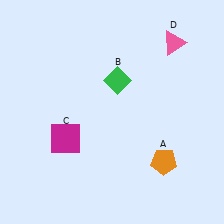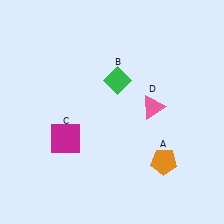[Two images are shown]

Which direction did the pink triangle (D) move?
The pink triangle (D) moved down.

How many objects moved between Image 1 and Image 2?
1 object moved between the two images.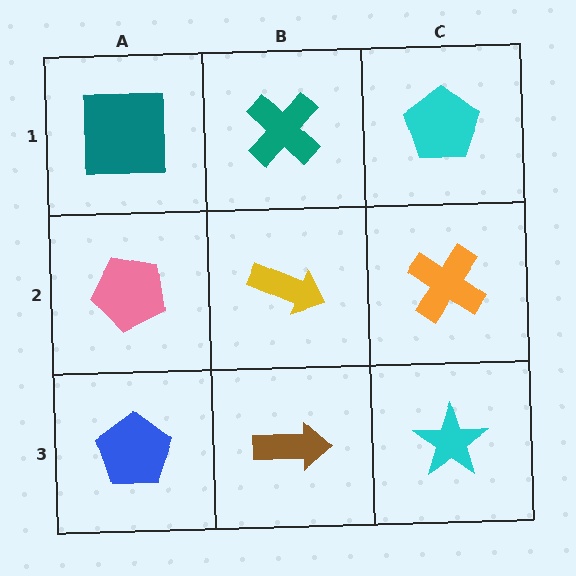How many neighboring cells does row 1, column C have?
2.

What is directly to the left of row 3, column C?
A brown arrow.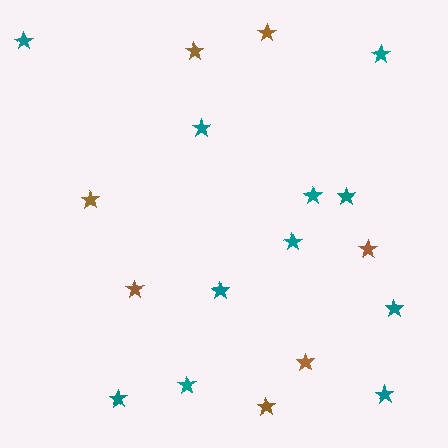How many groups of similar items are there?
There are 2 groups: one group of teal stars (11) and one group of brown stars (7).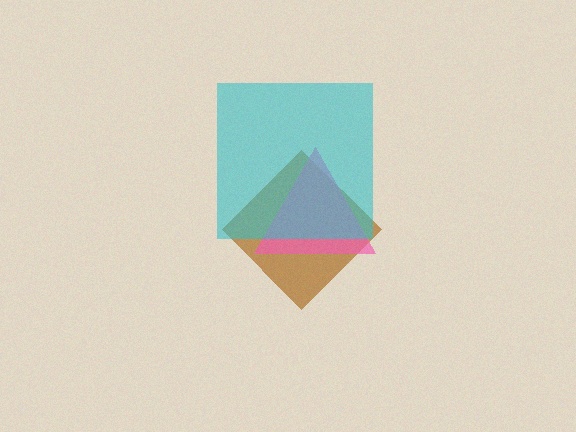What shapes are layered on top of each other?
The layered shapes are: a brown diamond, a pink triangle, a cyan square.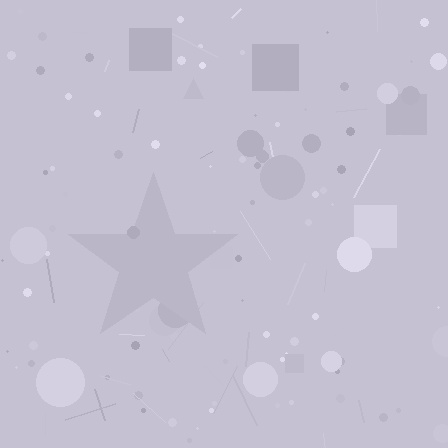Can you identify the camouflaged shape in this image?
The camouflaged shape is a star.